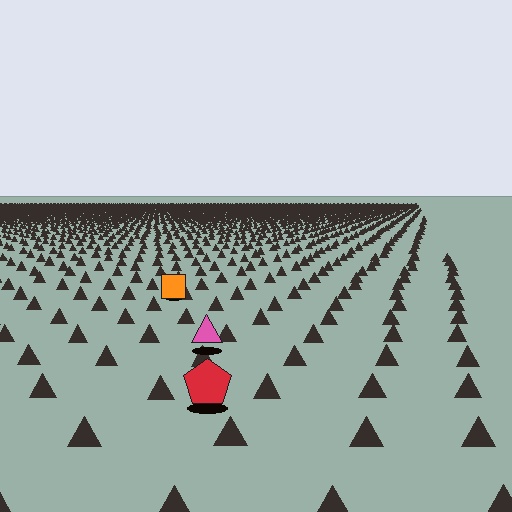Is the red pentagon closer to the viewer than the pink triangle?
Yes. The red pentagon is closer — you can tell from the texture gradient: the ground texture is coarser near it.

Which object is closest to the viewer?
The red pentagon is closest. The texture marks near it are larger and more spread out.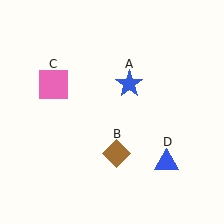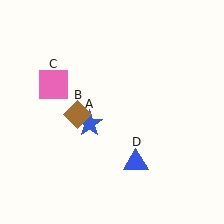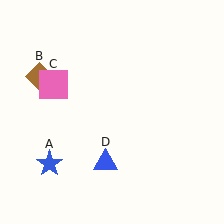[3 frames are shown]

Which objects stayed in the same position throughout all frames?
Pink square (object C) remained stationary.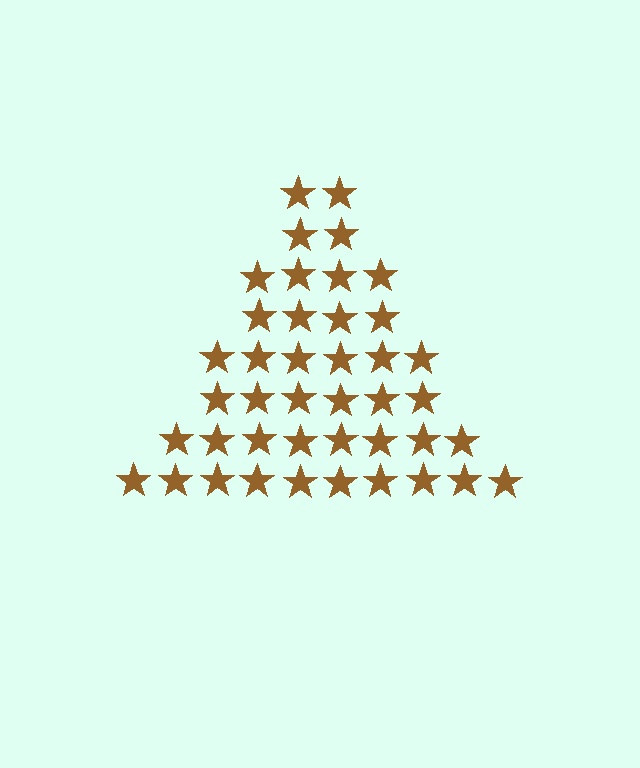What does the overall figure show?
The overall figure shows a triangle.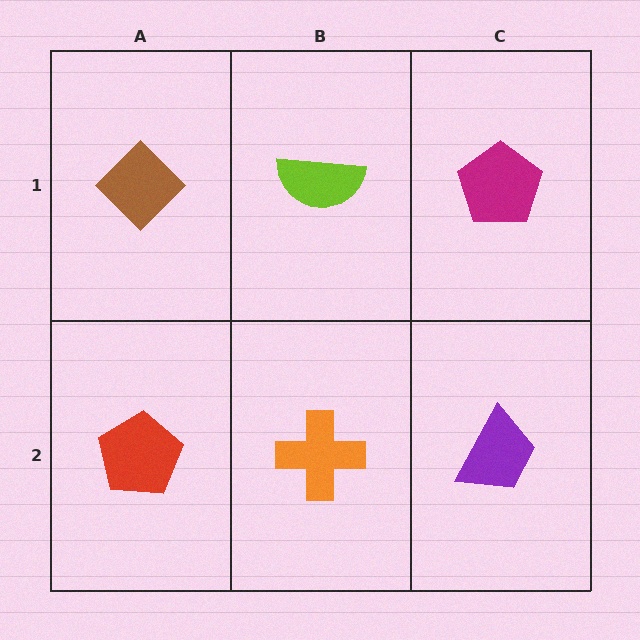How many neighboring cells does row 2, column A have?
2.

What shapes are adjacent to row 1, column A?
A red pentagon (row 2, column A), a lime semicircle (row 1, column B).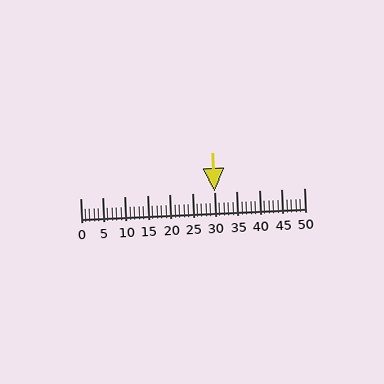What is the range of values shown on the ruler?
The ruler shows values from 0 to 50.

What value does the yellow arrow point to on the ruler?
The yellow arrow points to approximately 30.